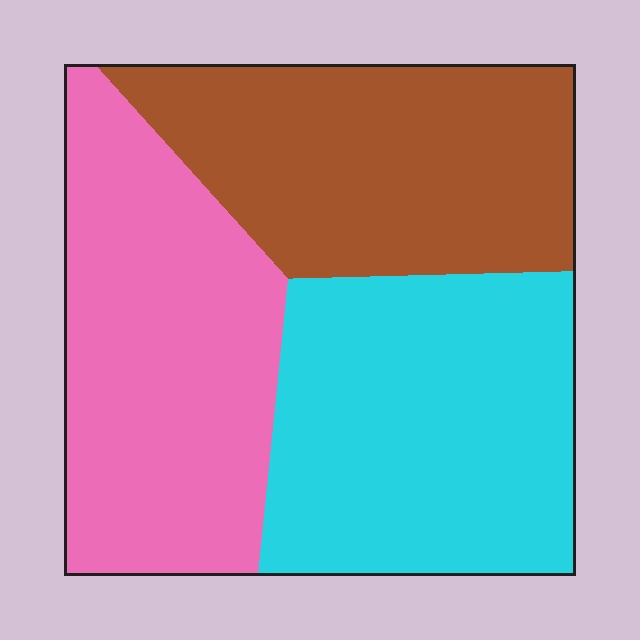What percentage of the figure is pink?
Pink takes up about one third (1/3) of the figure.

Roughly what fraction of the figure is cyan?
Cyan covers 35% of the figure.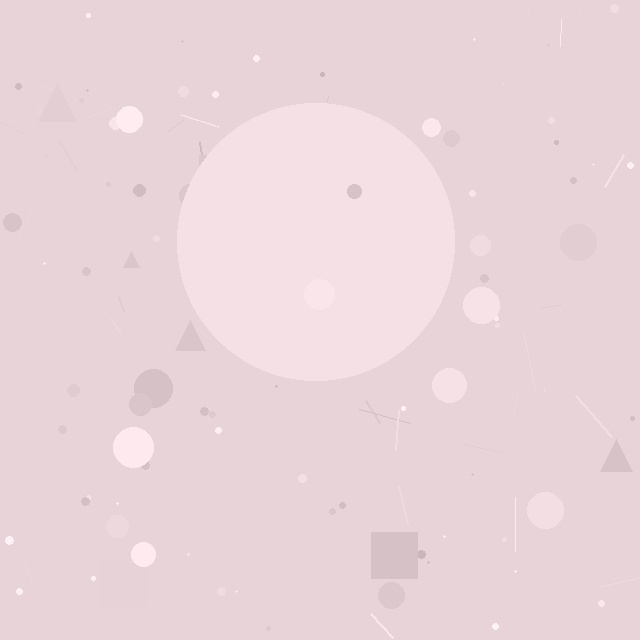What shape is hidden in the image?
A circle is hidden in the image.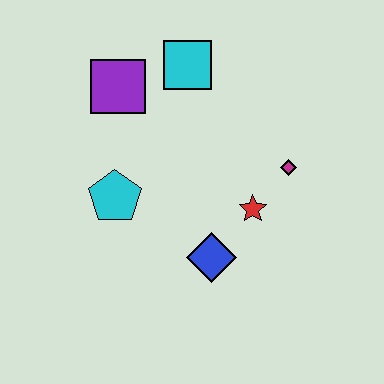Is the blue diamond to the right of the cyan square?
Yes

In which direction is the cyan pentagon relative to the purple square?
The cyan pentagon is below the purple square.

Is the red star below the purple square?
Yes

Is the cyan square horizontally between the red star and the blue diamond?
No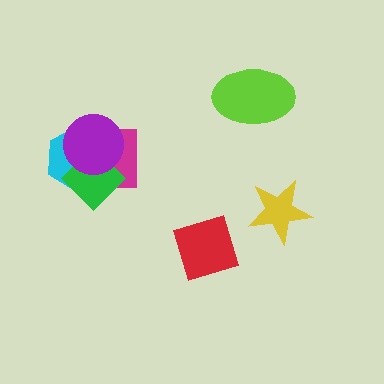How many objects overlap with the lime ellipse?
0 objects overlap with the lime ellipse.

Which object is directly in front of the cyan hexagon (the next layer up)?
The green diamond is directly in front of the cyan hexagon.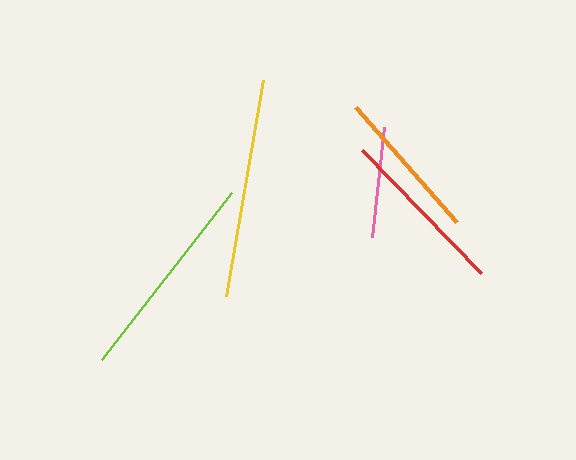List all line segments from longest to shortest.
From longest to shortest: yellow, lime, red, orange, pink.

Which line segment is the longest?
The yellow line is the longest at approximately 219 pixels.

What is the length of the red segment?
The red segment is approximately 171 pixels long.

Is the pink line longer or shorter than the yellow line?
The yellow line is longer than the pink line.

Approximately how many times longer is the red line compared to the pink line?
The red line is approximately 1.5 times the length of the pink line.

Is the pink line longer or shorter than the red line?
The red line is longer than the pink line.